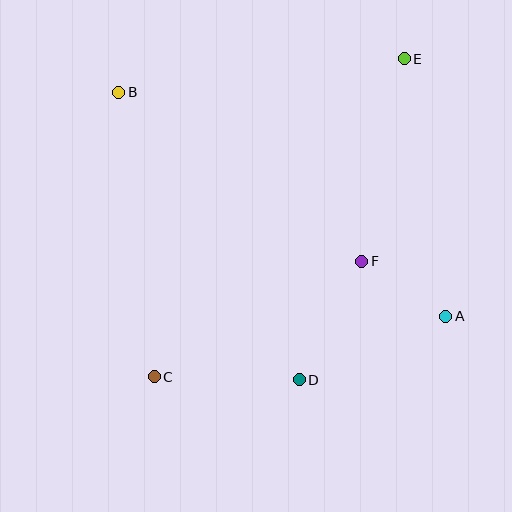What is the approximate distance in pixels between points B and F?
The distance between B and F is approximately 296 pixels.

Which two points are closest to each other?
Points A and F are closest to each other.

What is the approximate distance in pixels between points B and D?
The distance between B and D is approximately 339 pixels.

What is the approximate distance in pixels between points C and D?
The distance between C and D is approximately 145 pixels.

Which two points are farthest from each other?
Points C and E are farthest from each other.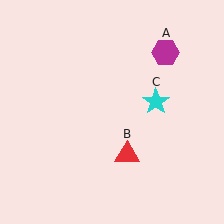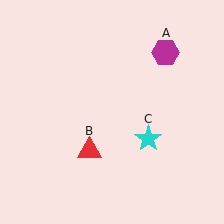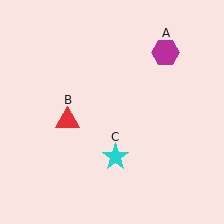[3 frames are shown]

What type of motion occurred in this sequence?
The red triangle (object B), cyan star (object C) rotated clockwise around the center of the scene.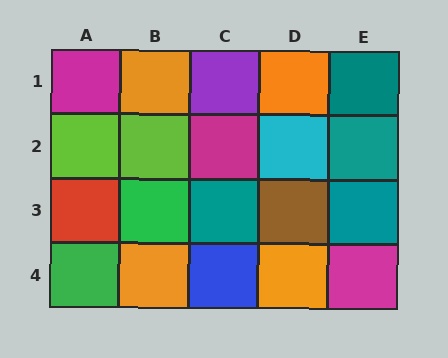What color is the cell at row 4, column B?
Orange.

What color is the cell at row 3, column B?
Green.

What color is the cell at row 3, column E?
Teal.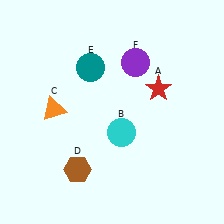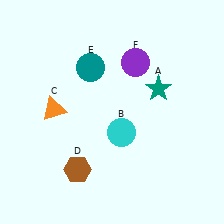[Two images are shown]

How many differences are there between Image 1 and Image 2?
There is 1 difference between the two images.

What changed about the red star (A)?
In Image 1, A is red. In Image 2, it changed to teal.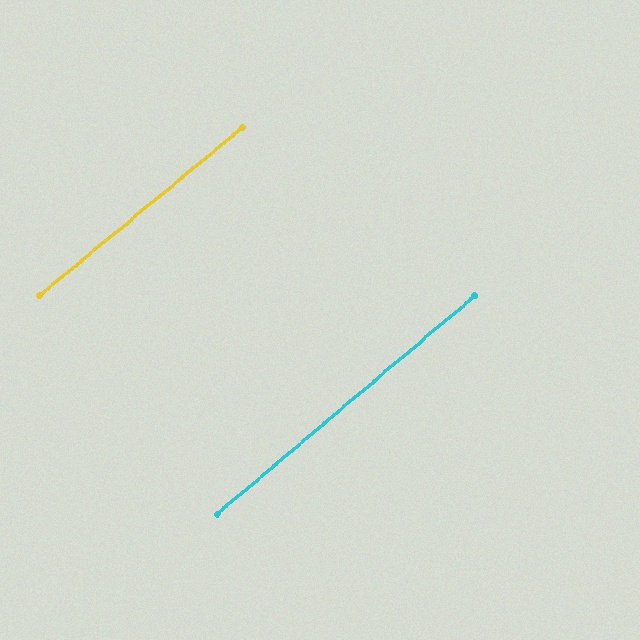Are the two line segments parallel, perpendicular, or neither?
Parallel — their directions differ by only 0.7°.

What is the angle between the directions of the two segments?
Approximately 1 degree.